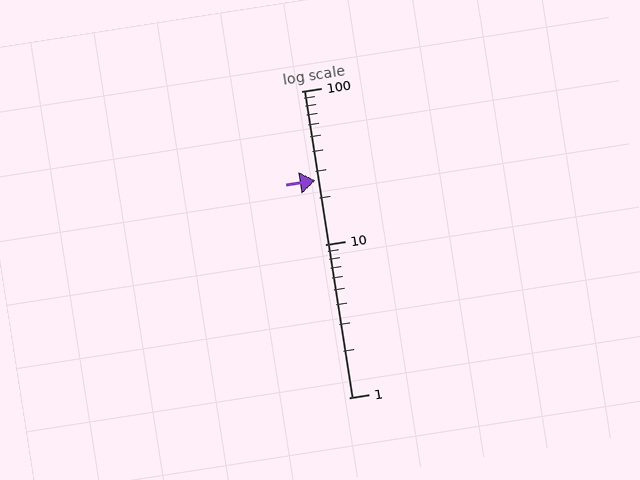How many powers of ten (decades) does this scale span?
The scale spans 2 decades, from 1 to 100.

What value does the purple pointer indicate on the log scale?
The pointer indicates approximately 26.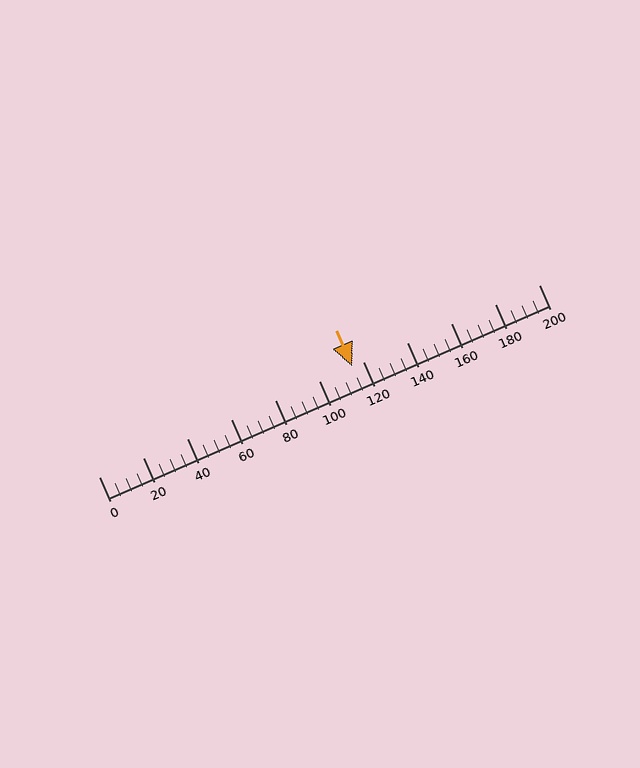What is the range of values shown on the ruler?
The ruler shows values from 0 to 200.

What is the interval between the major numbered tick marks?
The major tick marks are spaced 20 units apart.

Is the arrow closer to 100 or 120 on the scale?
The arrow is closer to 120.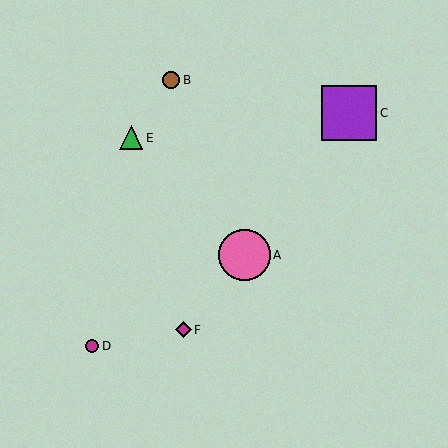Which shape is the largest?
The purple square (labeled C) is the largest.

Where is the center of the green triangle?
The center of the green triangle is at (131, 138).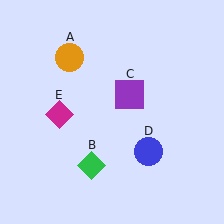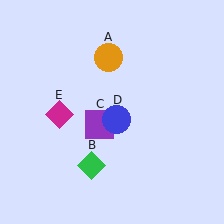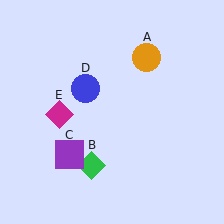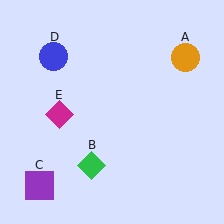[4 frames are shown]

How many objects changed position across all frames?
3 objects changed position: orange circle (object A), purple square (object C), blue circle (object D).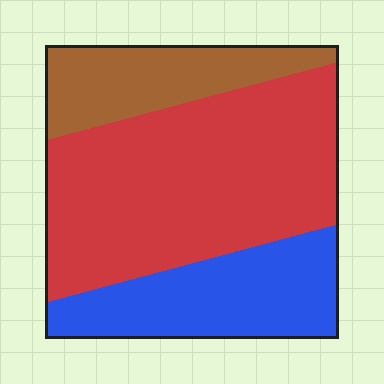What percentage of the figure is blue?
Blue covers 26% of the figure.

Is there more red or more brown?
Red.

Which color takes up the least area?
Brown, at roughly 20%.